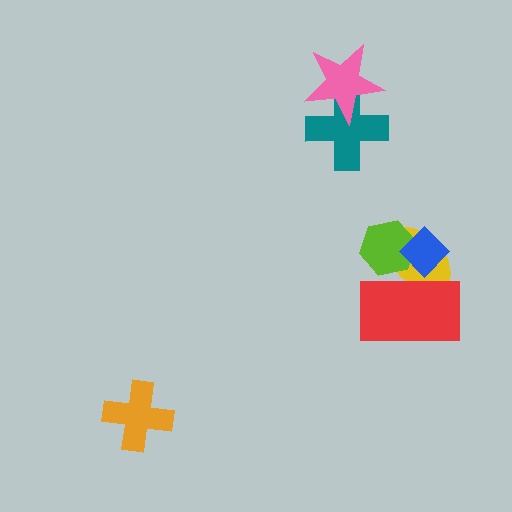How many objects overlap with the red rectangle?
3 objects overlap with the red rectangle.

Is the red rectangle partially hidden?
Yes, it is partially covered by another shape.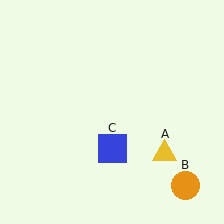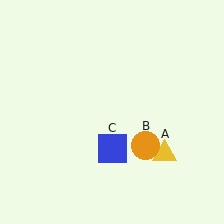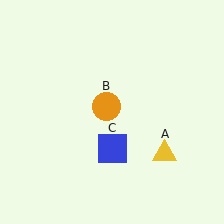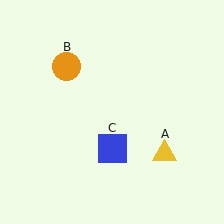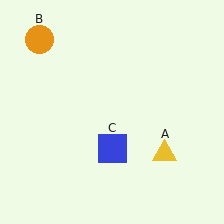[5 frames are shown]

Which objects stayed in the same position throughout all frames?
Yellow triangle (object A) and blue square (object C) remained stationary.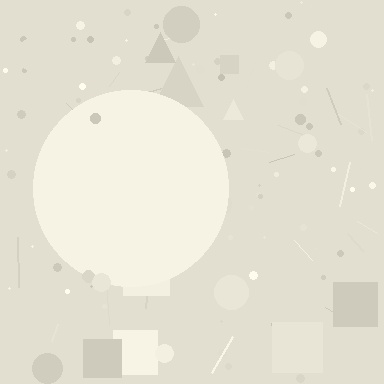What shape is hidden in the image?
A circle is hidden in the image.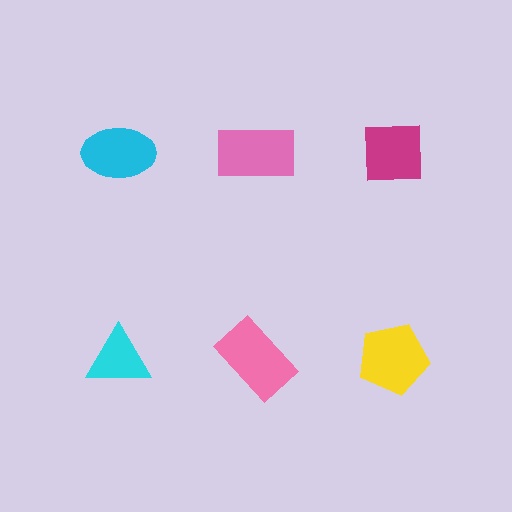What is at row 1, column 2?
A pink rectangle.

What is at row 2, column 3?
A yellow pentagon.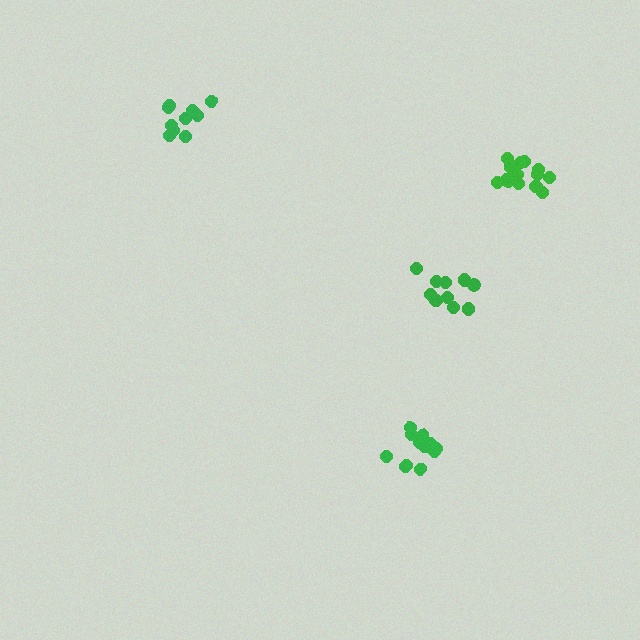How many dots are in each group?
Group 1: 15 dots, Group 2: 10 dots, Group 3: 10 dots, Group 4: 12 dots (47 total).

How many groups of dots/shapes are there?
There are 4 groups.